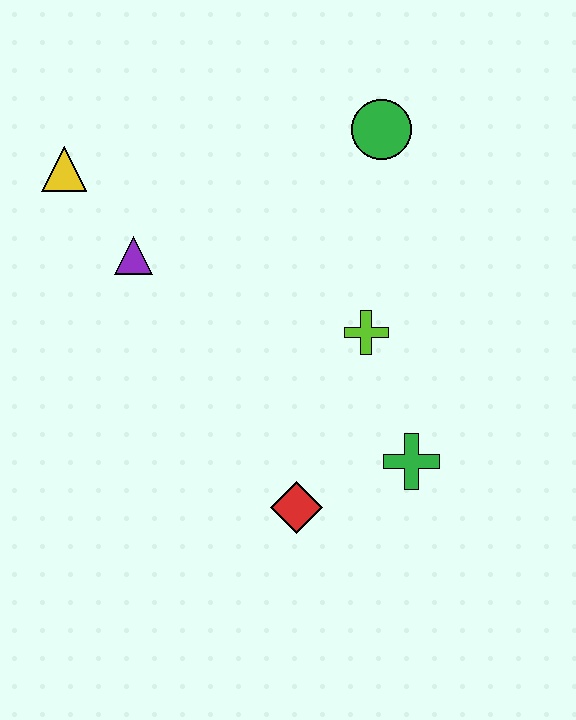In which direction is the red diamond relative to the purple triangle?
The red diamond is below the purple triangle.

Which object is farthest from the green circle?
The red diamond is farthest from the green circle.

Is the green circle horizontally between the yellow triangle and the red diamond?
No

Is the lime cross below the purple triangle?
Yes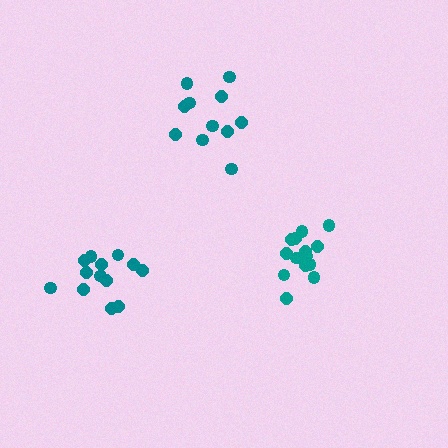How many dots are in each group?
Group 1: 14 dots, Group 2: 11 dots, Group 3: 13 dots (38 total).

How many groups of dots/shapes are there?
There are 3 groups.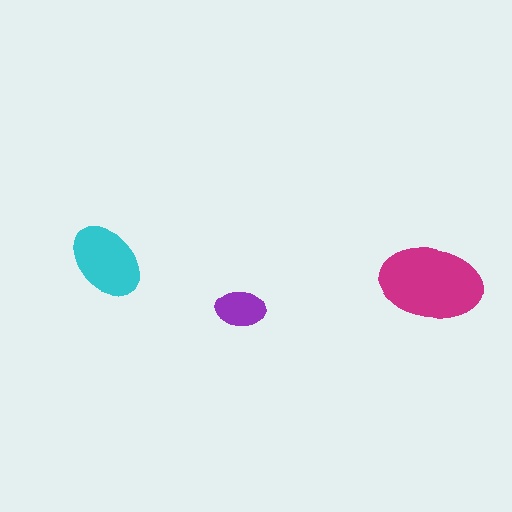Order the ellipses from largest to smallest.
the magenta one, the cyan one, the purple one.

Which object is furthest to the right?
The magenta ellipse is rightmost.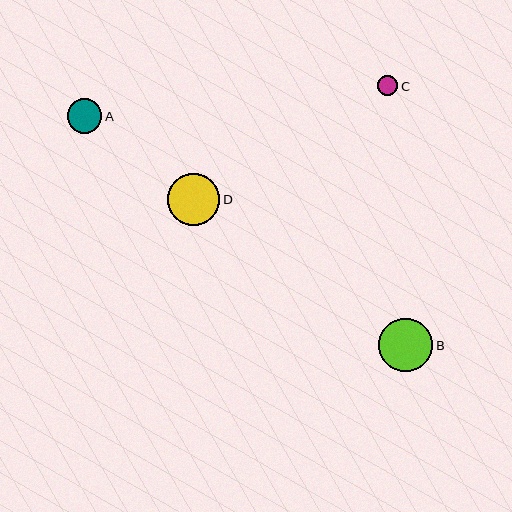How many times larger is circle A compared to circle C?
Circle A is approximately 1.7 times the size of circle C.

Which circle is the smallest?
Circle C is the smallest with a size of approximately 20 pixels.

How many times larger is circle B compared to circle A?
Circle B is approximately 1.6 times the size of circle A.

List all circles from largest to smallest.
From largest to smallest: B, D, A, C.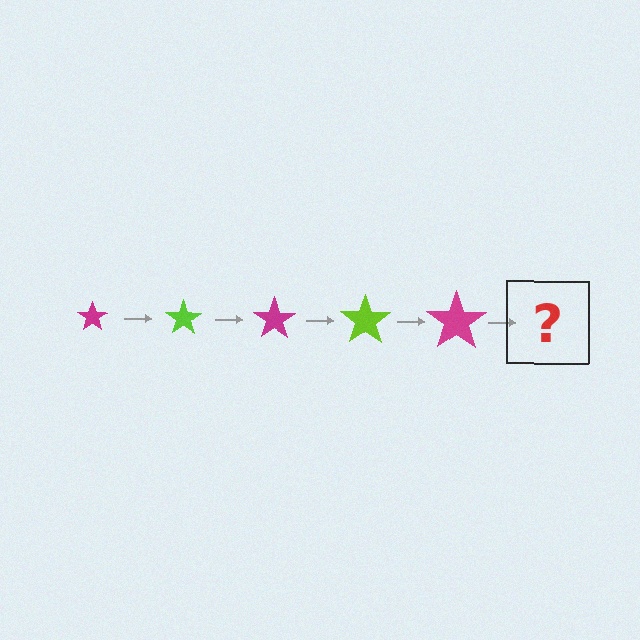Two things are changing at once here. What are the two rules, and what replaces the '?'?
The two rules are that the star grows larger each step and the color cycles through magenta and lime. The '?' should be a lime star, larger than the previous one.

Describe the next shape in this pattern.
It should be a lime star, larger than the previous one.